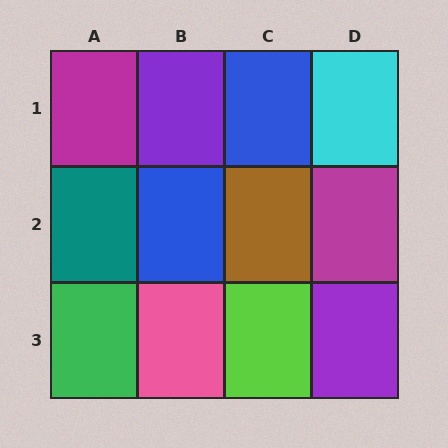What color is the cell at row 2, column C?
Brown.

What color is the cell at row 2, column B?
Blue.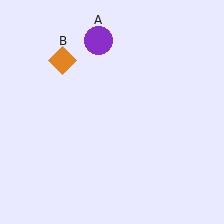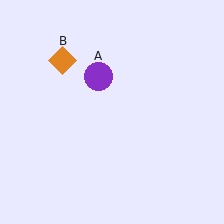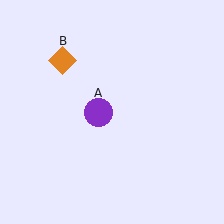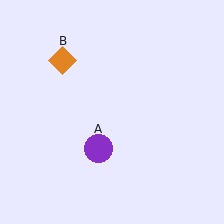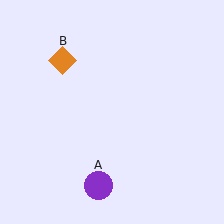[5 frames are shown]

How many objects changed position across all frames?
1 object changed position: purple circle (object A).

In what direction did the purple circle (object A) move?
The purple circle (object A) moved down.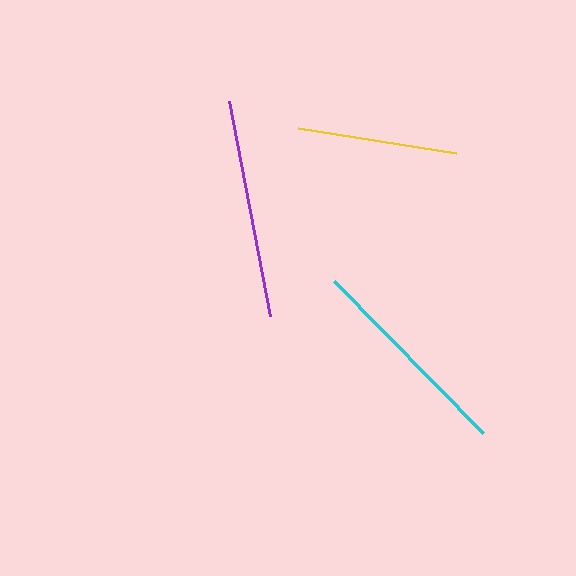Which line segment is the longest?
The purple line is the longest at approximately 219 pixels.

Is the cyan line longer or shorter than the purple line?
The purple line is longer than the cyan line.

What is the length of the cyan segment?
The cyan segment is approximately 213 pixels long.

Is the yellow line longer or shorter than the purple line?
The purple line is longer than the yellow line.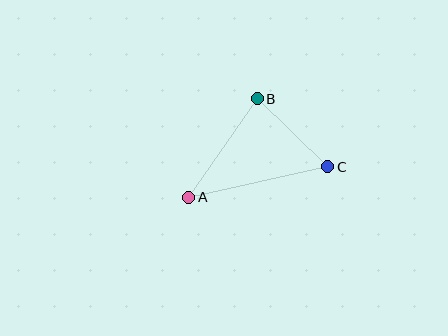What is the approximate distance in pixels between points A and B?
The distance between A and B is approximately 120 pixels.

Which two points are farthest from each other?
Points A and C are farthest from each other.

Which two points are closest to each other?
Points B and C are closest to each other.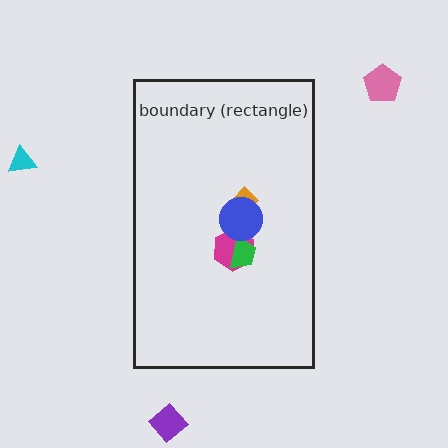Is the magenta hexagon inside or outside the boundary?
Inside.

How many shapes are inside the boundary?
4 inside, 3 outside.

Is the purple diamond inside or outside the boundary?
Outside.